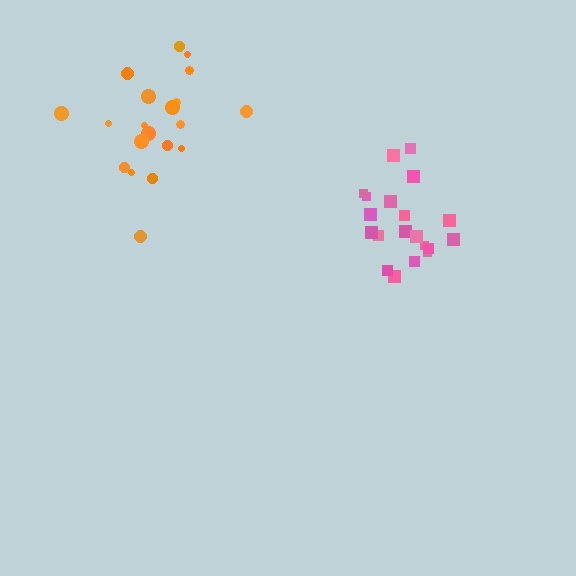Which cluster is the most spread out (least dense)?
Orange.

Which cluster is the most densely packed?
Pink.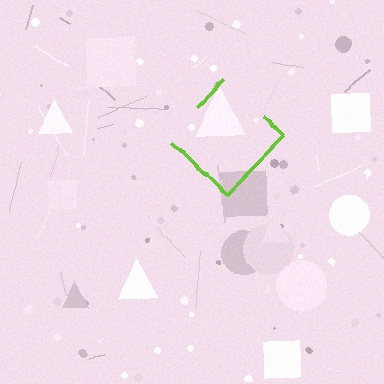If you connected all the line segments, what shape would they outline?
They would outline a diamond.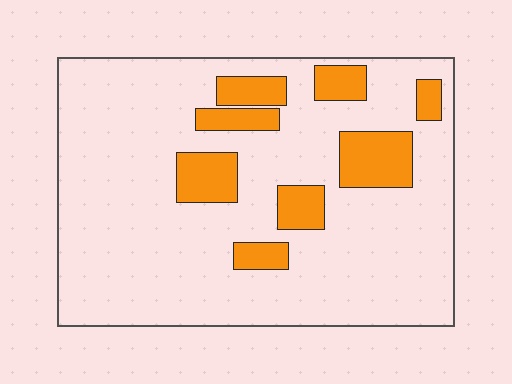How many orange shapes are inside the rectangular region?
8.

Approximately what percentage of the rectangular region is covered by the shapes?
Approximately 15%.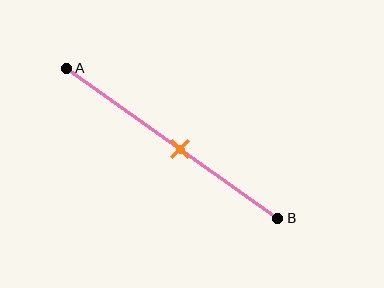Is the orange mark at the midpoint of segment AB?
No, the mark is at about 55% from A, not at the 50% midpoint.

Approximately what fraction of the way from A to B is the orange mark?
The orange mark is approximately 55% of the way from A to B.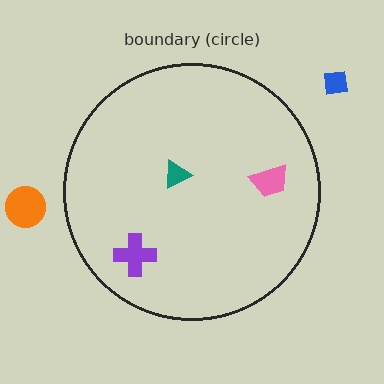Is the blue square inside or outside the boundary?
Outside.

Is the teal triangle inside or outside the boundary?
Inside.